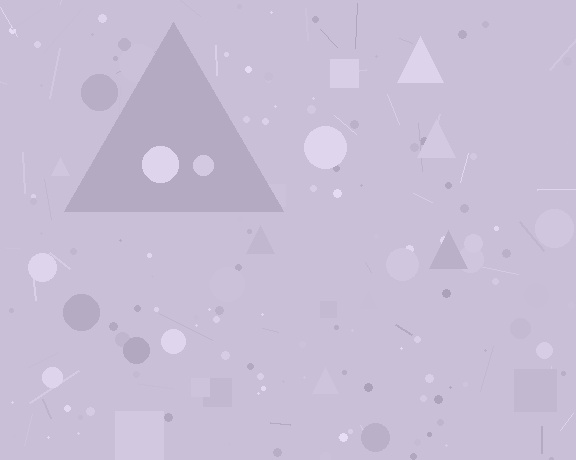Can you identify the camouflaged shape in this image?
The camouflaged shape is a triangle.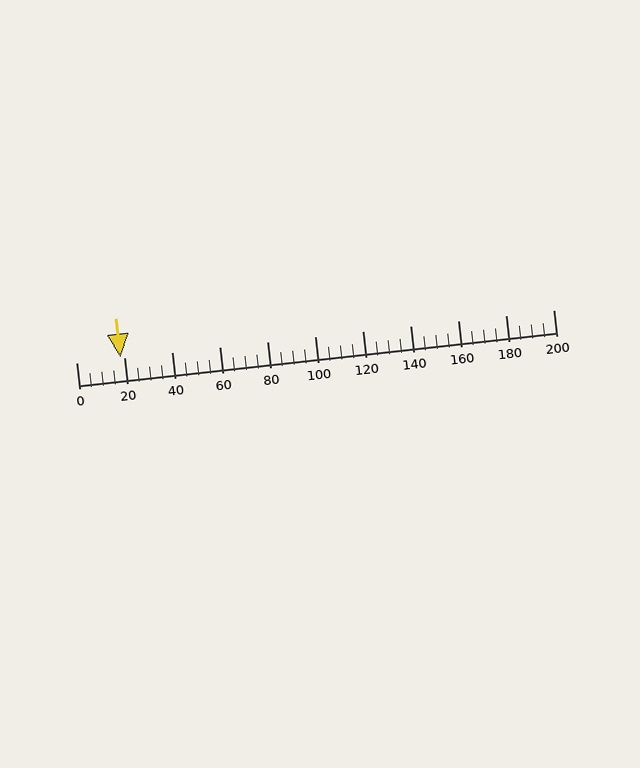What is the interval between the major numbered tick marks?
The major tick marks are spaced 20 units apart.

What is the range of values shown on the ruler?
The ruler shows values from 0 to 200.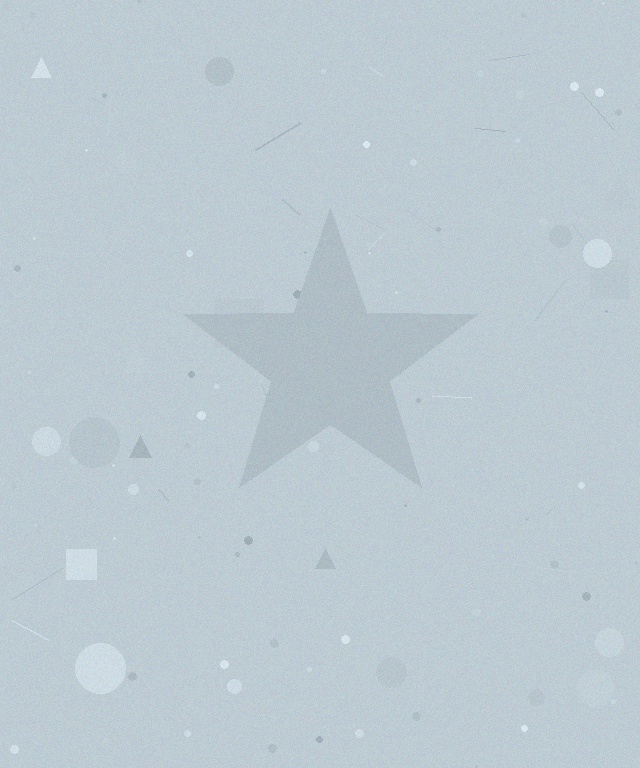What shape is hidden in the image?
A star is hidden in the image.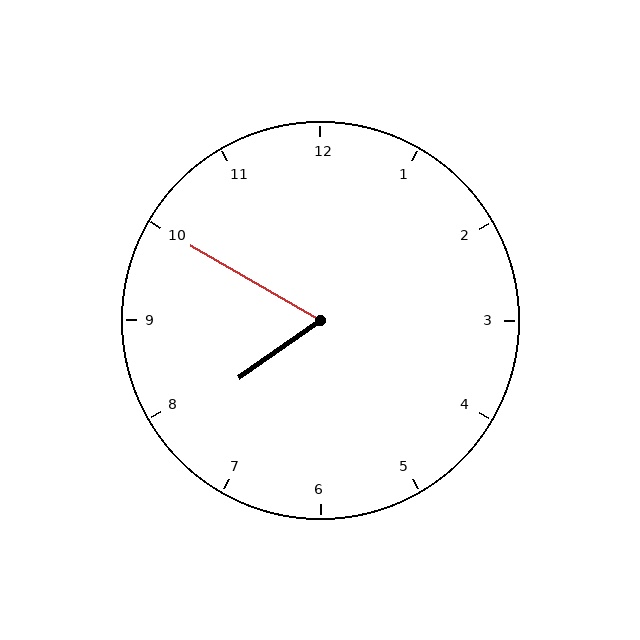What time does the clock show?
7:50.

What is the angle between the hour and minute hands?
Approximately 65 degrees.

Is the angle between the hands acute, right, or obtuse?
It is acute.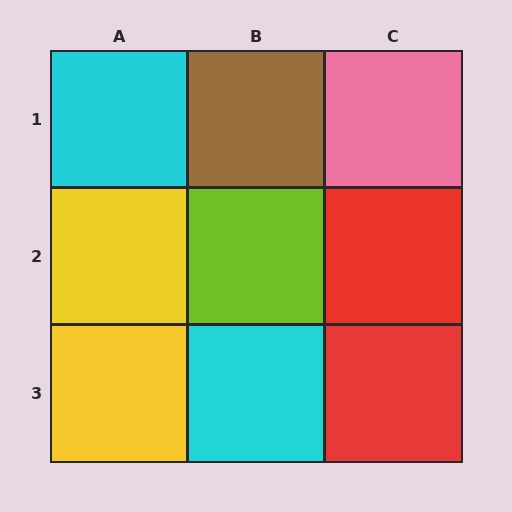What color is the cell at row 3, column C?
Red.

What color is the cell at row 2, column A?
Yellow.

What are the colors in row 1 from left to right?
Cyan, brown, pink.